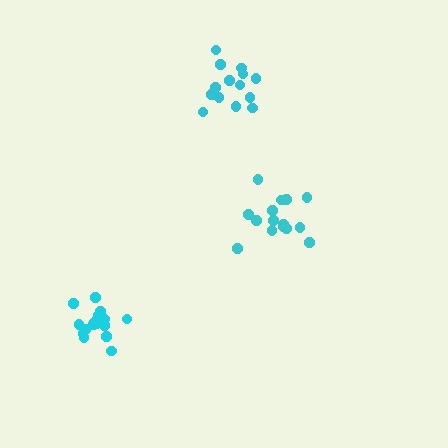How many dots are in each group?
Group 1: 14 dots, Group 2: 16 dots, Group 3: 15 dots (45 total).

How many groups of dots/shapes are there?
There are 3 groups.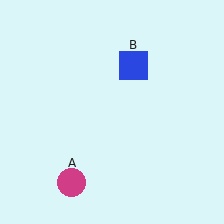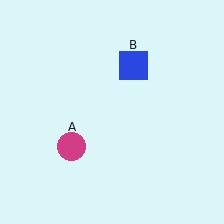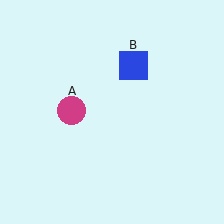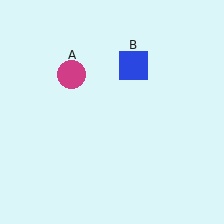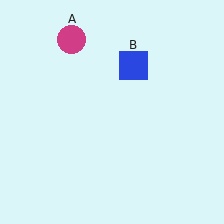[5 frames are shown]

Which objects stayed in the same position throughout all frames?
Blue square (object B) remained stationary.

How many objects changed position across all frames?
1 object changed position: magenta circle (object A).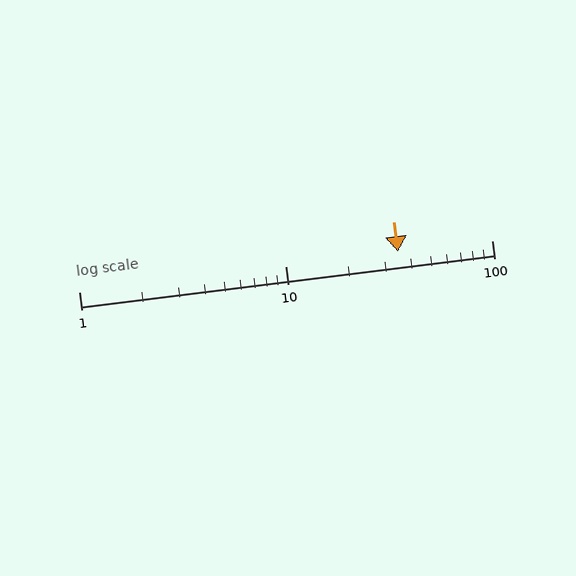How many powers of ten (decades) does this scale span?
The scale spans 2 decades, from 1 to 100.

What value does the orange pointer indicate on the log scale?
The pointer indicates approximately 35.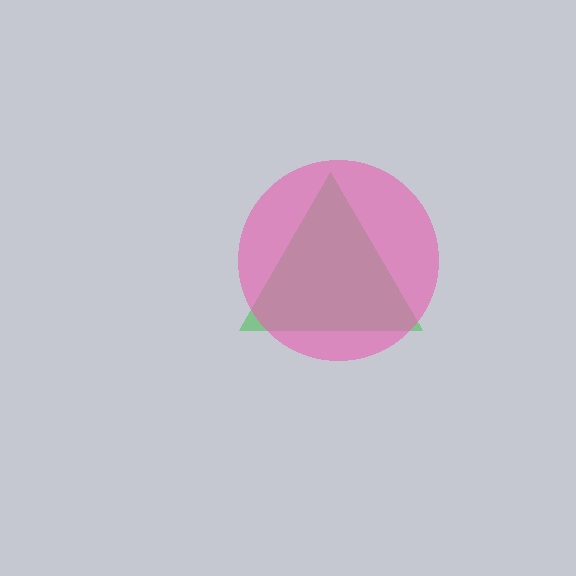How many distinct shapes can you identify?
There are 2 distinct shapes: a green triangle, a pink circle.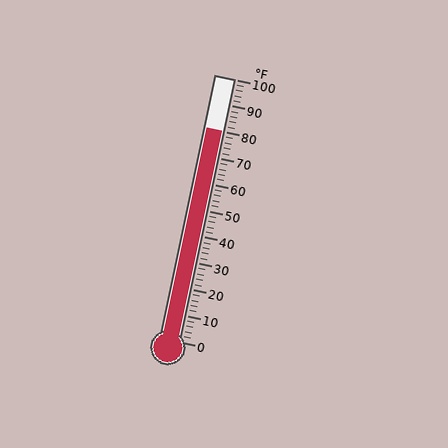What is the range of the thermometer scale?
The thermometer scale ranges from 0°F to 100°F.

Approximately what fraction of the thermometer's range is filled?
The thermometer is filled to approximately 80% of its range.